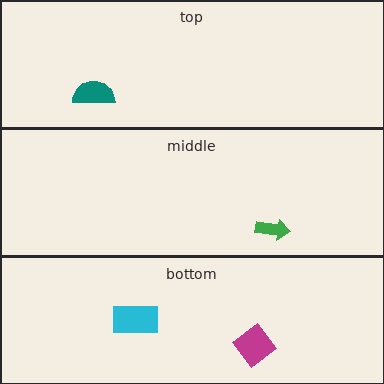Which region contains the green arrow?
The middle region.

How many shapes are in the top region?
1.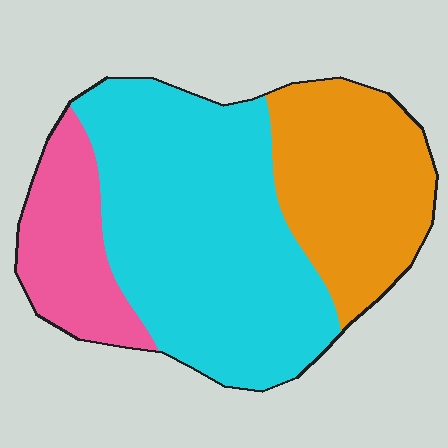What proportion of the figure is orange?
Orange covers roughly 30% of the figure.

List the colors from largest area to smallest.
From largest to smallest: cyan, orange, pink.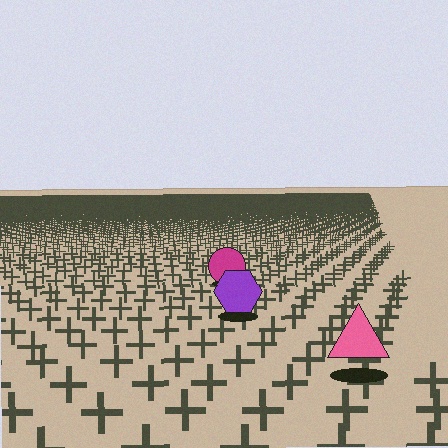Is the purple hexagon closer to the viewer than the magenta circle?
Yes. The purple hexagon is closer — you can tell from the texture gradient: the ground texture is coarser near it.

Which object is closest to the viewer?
The pink triangle is closest. The texture marks near it are larger and more spread out.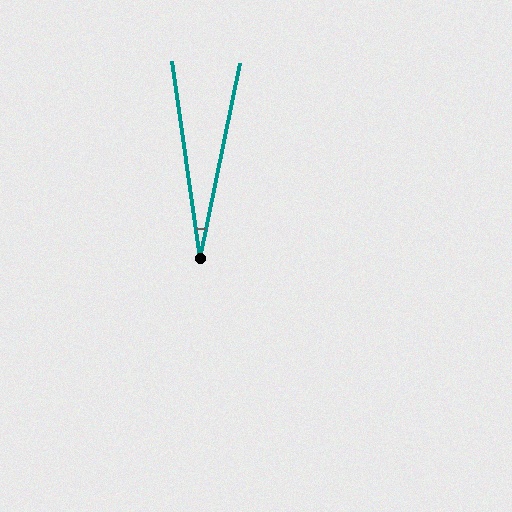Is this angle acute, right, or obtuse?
It is acute.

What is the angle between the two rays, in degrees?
Approximately 20 degrees.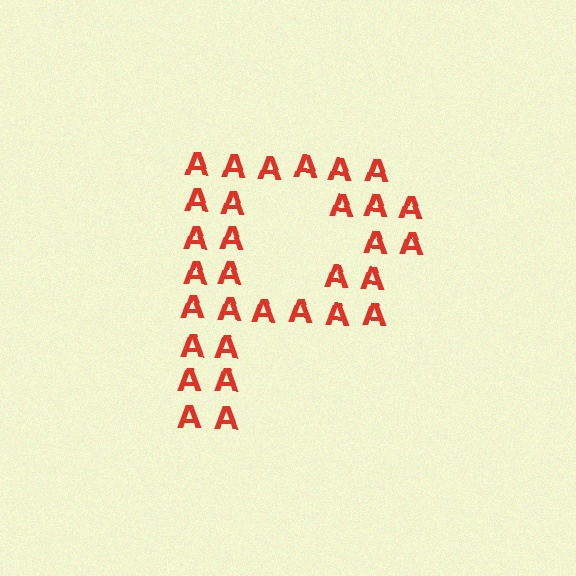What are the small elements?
The small elements are letter A's.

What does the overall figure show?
The overall figure shows the letter P.